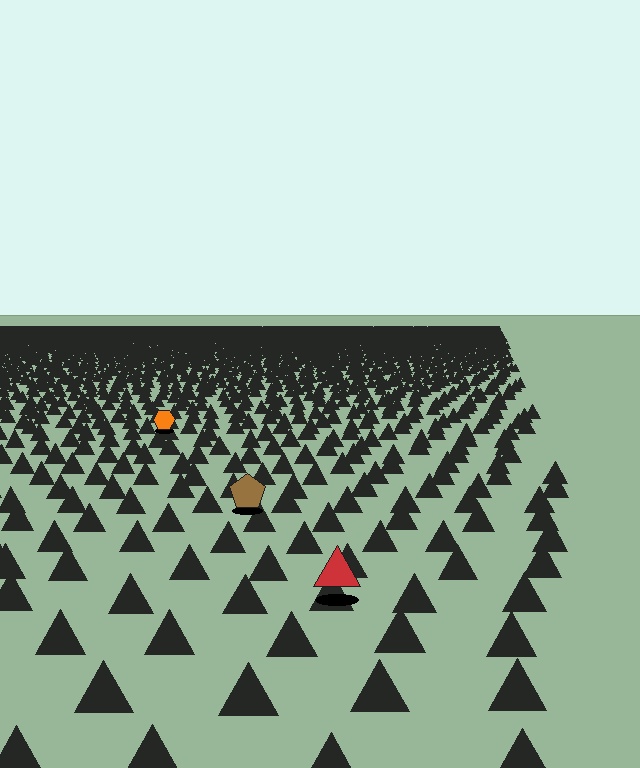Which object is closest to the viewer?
The red triangle is closest. The texture marks near it are larger and more spread out.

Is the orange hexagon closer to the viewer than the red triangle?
No. The red triangle is closer — you can tell from the texture gradient: the ground texture is coarser near it.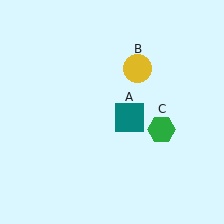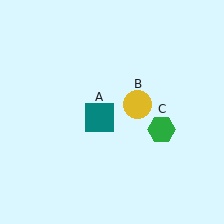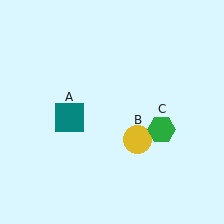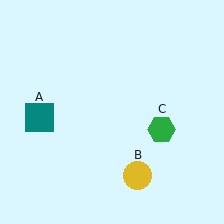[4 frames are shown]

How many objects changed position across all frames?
2 objects changed position: teal square (object A), yellow circle (object B).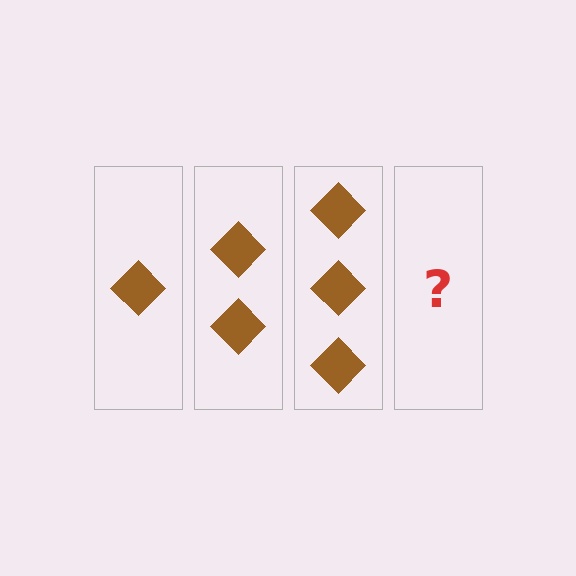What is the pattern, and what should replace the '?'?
The pattern is that each step adds one more diamond. The '?' should be 4 diamonds.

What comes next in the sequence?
The next element should be 4 diamonds.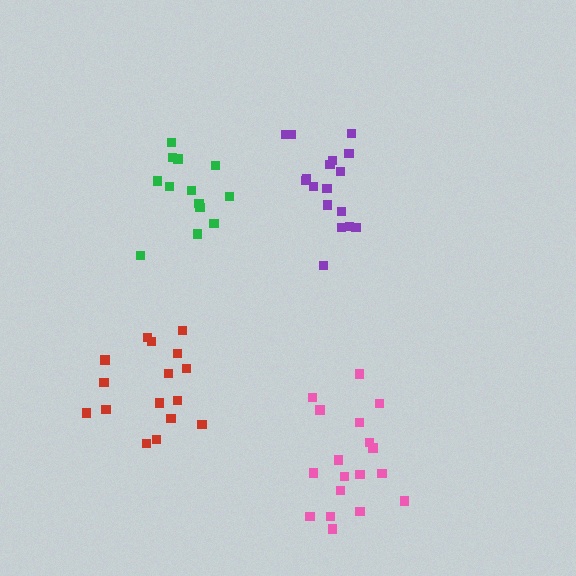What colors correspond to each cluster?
The clusters are colored: green, purple, red, pink.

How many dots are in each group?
Group 1: 14 dots, Group 2: 17 dots, Group 3: 16 dots, Group 4: 18 dots (65 total).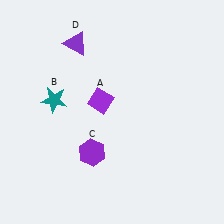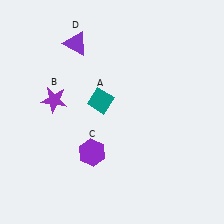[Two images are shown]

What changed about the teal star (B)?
In Image 1, B is teal. In Image 2, it changed to purple.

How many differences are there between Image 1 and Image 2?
There are 2 differences between the two images.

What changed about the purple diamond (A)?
In Image 1, A is purple. In Image 2, it changed to teal.